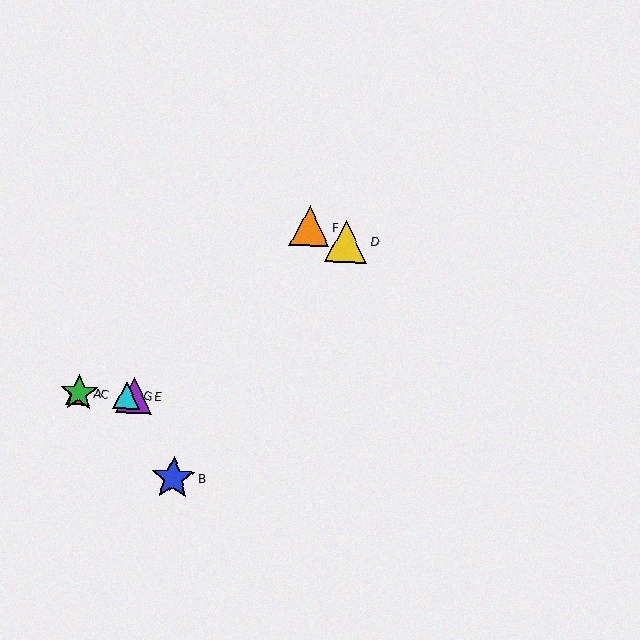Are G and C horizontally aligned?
Yes, both are at y≈395.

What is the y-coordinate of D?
Object D is at y≈241.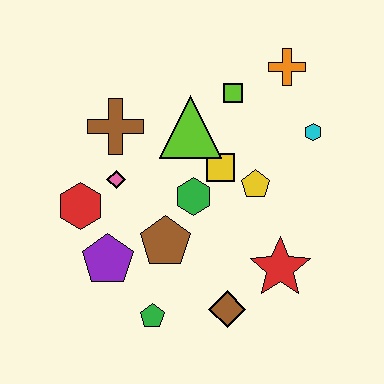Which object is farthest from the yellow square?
The green pentagon is farthest from the yellow square.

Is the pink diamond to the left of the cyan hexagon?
Yes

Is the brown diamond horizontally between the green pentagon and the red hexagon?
No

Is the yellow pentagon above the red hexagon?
Yes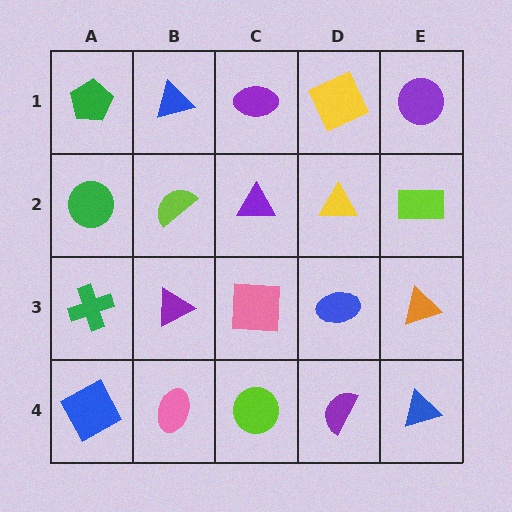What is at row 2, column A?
A green circle.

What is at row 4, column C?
A lime circle.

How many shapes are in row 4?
5 shapes.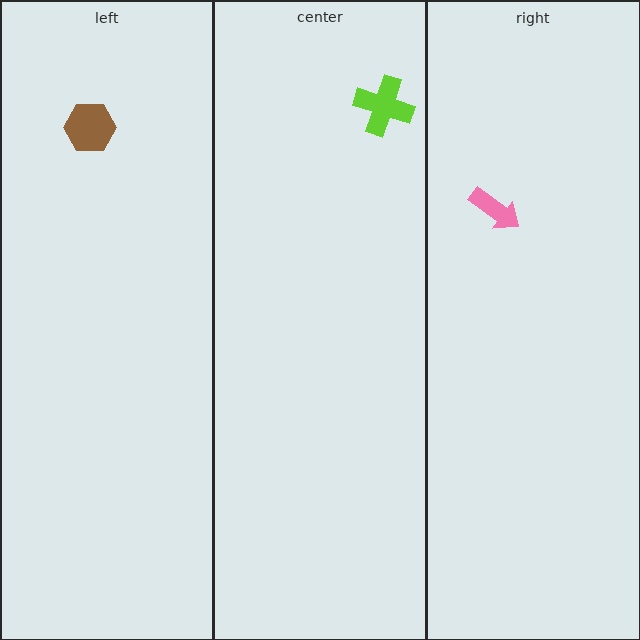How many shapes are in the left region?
1.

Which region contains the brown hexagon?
The left region.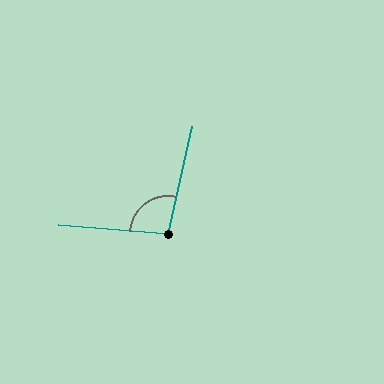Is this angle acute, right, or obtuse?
It is obtuse.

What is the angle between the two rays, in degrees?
Approximately 98 degrees.